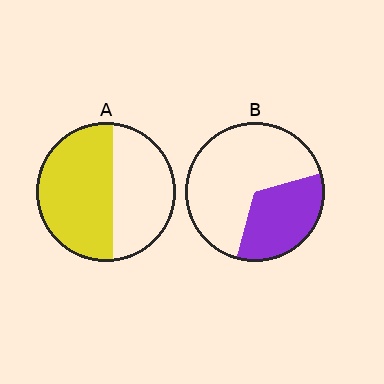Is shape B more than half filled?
No.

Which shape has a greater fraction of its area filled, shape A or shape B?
Shape A.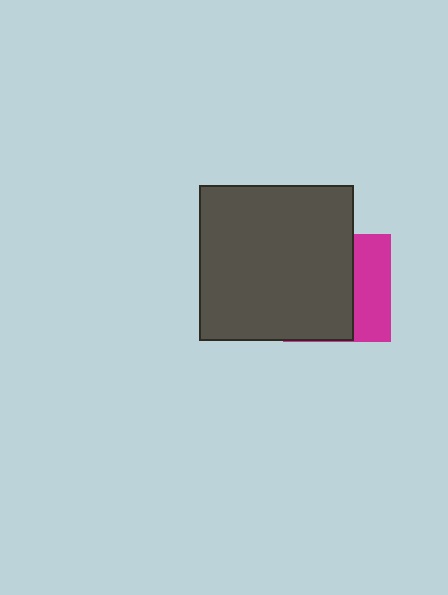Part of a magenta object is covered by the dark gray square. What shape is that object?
It is a square.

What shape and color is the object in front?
The object in front is a dark gray square.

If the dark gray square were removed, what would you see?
You would see the complete magenta square.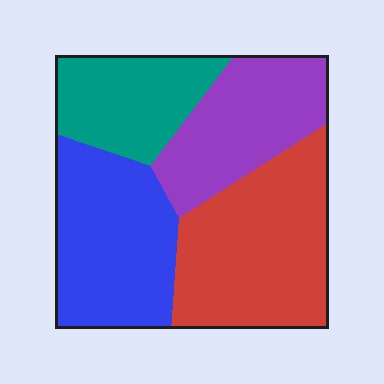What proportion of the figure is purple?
Purple takes up between a sixth and a third of the figure.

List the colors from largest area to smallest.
From largest to smallest: red, blue, purple, teal.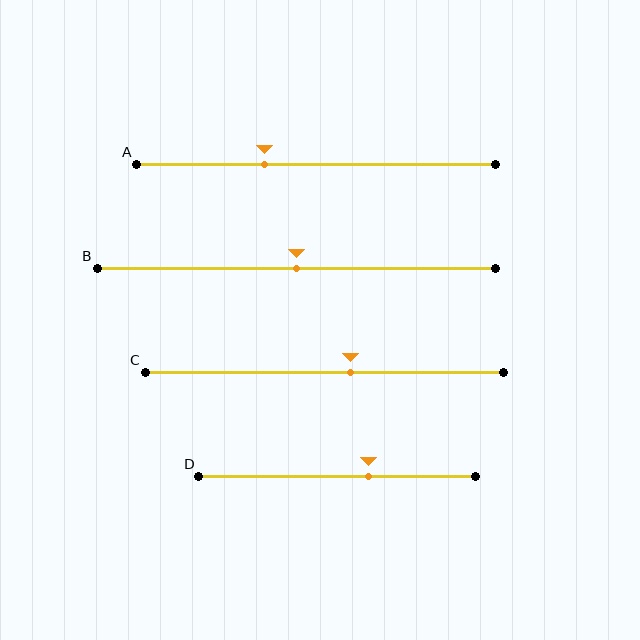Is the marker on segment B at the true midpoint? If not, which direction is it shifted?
Yes, the marker on segment B is at the true midpoint.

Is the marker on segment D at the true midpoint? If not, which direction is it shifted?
No, the marker on segment D is shifted to the right by about 11% of the segment length.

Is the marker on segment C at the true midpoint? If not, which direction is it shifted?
No, the marker on segment C is shifted to the right by about 7% of the segment length.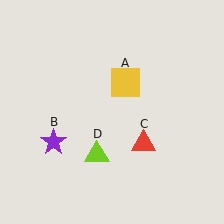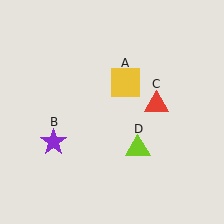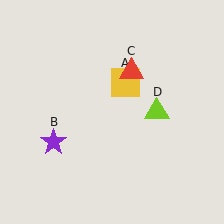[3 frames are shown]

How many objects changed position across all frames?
2 objects changed position: red triangle (object C), lime triangle (object D).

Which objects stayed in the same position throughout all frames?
Yellow square (object A) and purple star (object B) remained stationary.